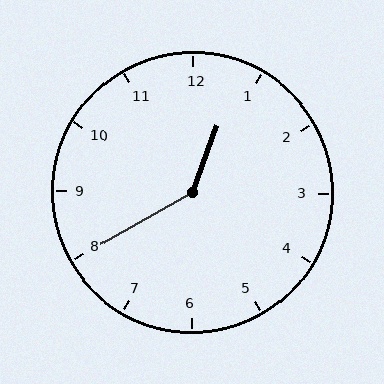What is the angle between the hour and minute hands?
Approximately 140 degrees.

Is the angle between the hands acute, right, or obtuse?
It is obtuse.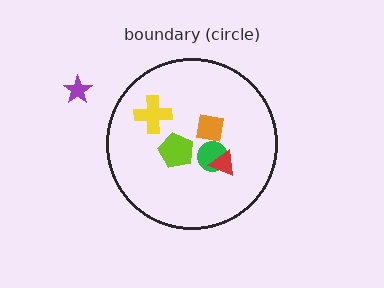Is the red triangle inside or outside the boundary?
Inside.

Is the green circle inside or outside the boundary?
Inside.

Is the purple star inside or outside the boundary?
Outside.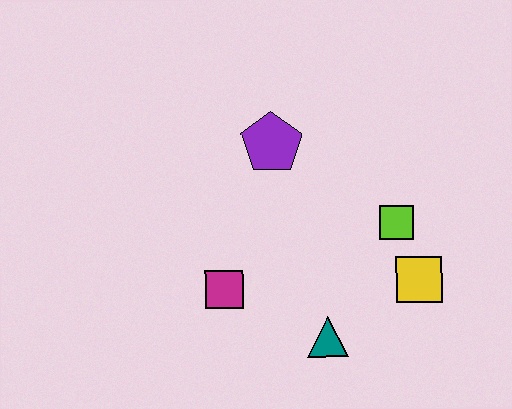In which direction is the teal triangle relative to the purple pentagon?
The teal triangle is below the purple pentagon.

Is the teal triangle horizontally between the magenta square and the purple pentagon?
No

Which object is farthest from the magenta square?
The yellow square is farthest from the magenta square.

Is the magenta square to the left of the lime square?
Yes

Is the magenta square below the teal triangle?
No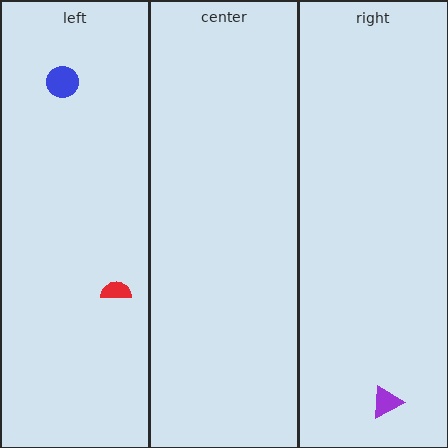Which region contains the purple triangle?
The right region.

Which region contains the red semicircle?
The left region.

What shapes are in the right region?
The purple triangle.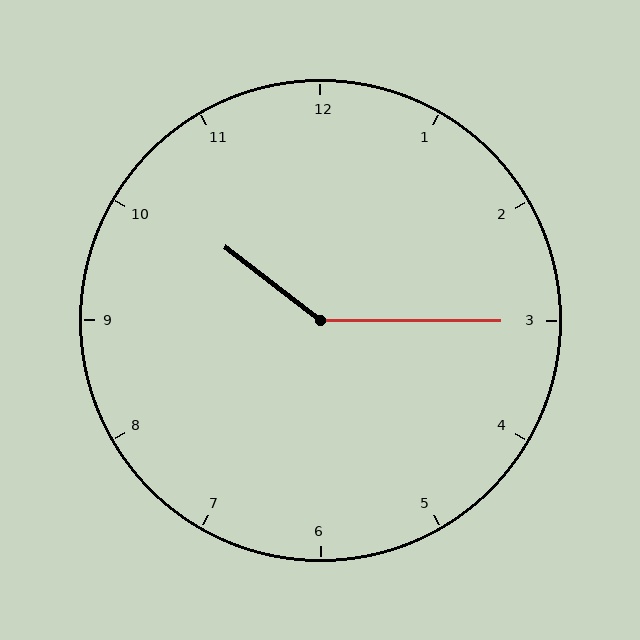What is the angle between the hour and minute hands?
Approximately 142 degrees.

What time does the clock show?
10:15.